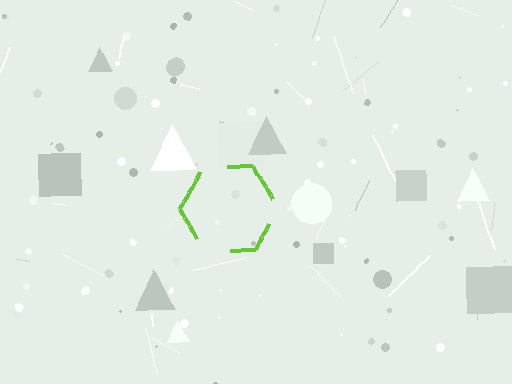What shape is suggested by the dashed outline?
The dashed outline suggests a hexagon.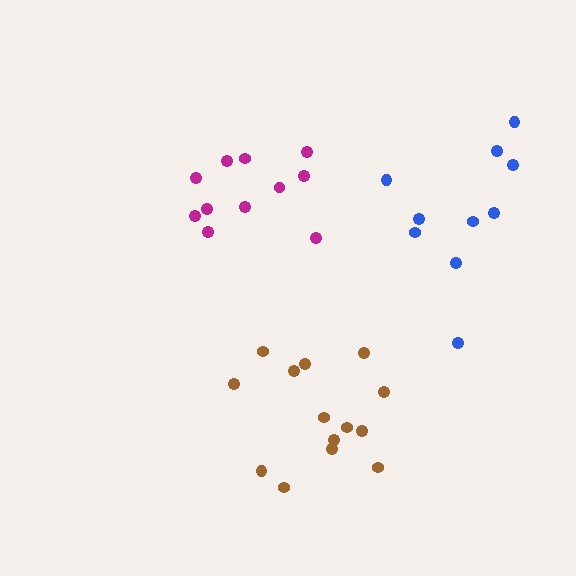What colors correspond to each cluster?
The clusters are colored: magenta, blue, brown.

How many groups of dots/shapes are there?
There are 3 groups.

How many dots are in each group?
Group 1: 11 dots, Group 2: 10 dots, Group 3: 14 dots (35 total).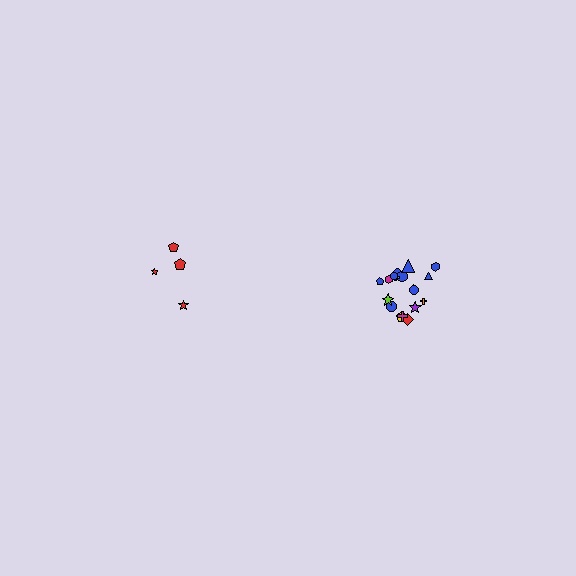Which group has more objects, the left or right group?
The right group.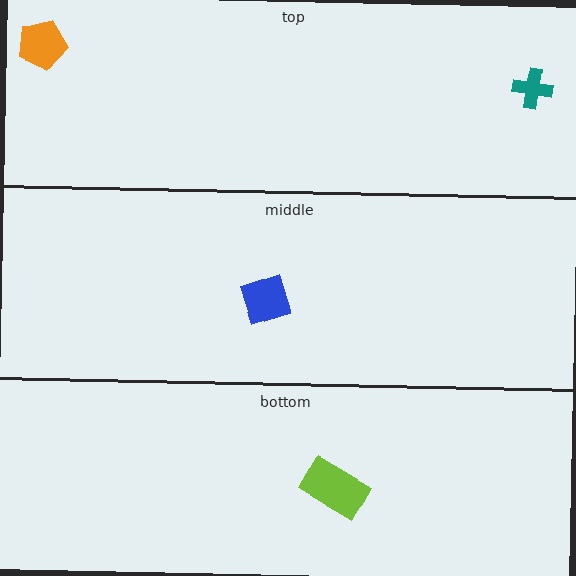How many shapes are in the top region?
2.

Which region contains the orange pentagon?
The top region.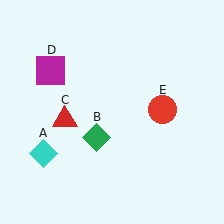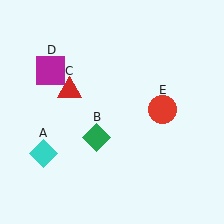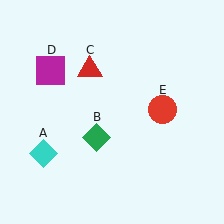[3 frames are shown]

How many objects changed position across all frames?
1 object changed position: red triangle (object C).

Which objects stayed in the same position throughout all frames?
Cyan diamond (object A) and green diamond (object B) and magenta square (object D) and red circle (object E) remained stationary.